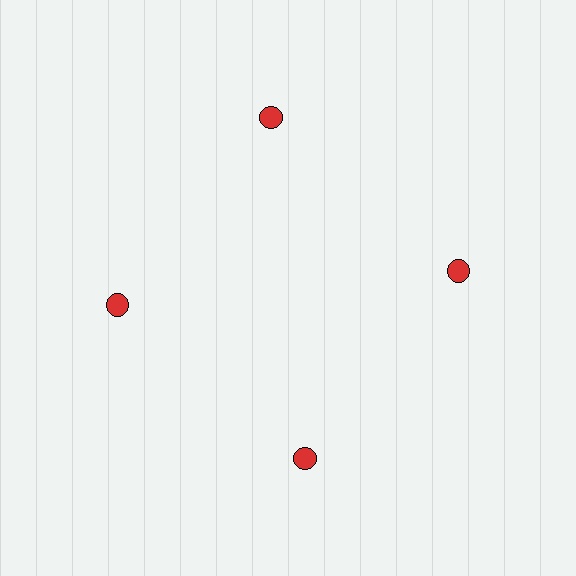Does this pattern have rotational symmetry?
Yes, this pattern has 4-fold rotational symmetry. It looks the same after rotating 90 degrees around the center.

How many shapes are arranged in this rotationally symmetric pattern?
There are 4 shapes, arranged in 4 groups of 1.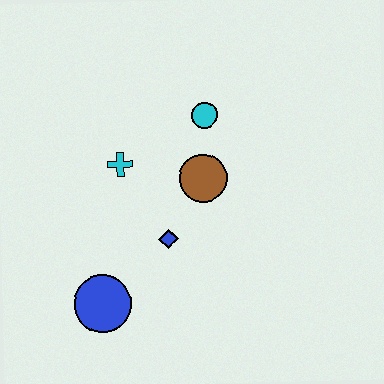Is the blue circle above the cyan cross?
No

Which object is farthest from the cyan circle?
The blue circle is farthest from the cyan circle.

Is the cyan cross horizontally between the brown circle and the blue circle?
Yes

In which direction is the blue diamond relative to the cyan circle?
The blue diamond is below the cyan circle.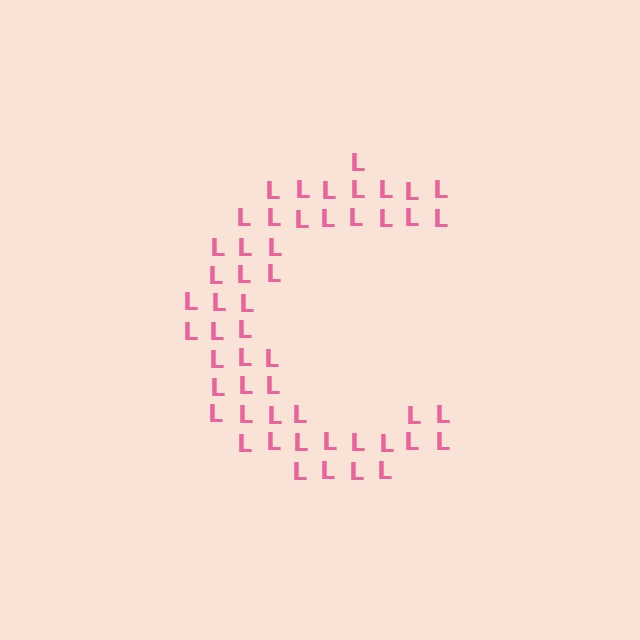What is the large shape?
The large shape is the letter C.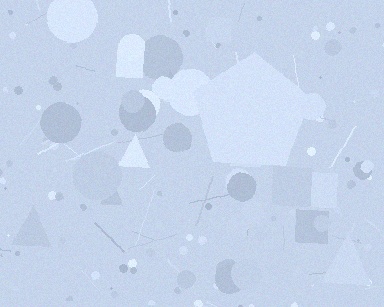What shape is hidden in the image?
A pentagon is hidden in the image.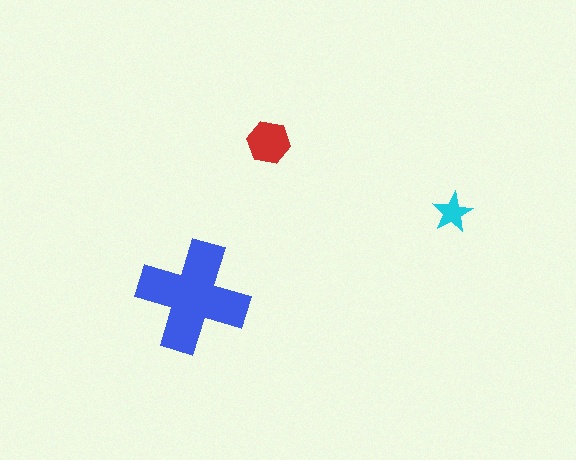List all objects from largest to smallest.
The blue cross, the red hexagon, the cyan star.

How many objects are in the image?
There are 3 objects in the image.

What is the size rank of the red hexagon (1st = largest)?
2nd.